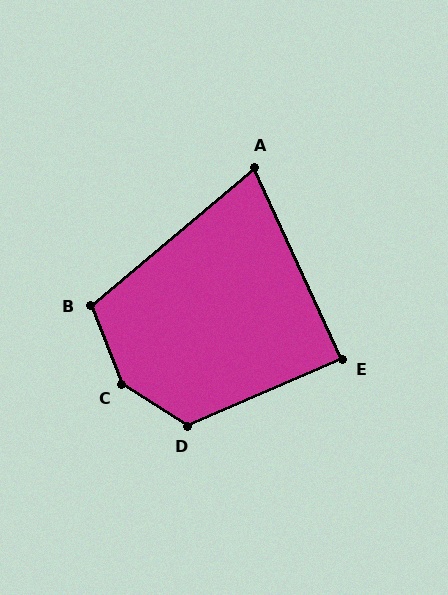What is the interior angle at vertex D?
Approximately 124 degrees (obtuse).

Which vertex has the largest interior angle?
C, at approximately 145 degrees.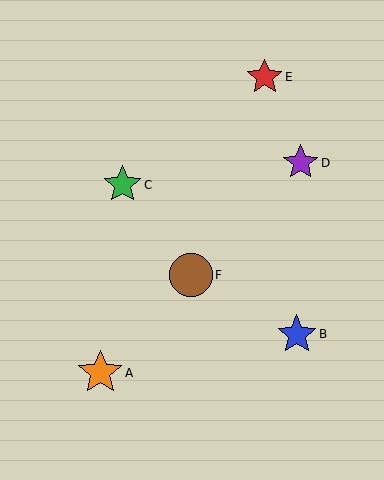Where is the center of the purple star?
The center of the purple star is at (301, 163).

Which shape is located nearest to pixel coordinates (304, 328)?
The blue star (labeled B) at (297, 334) is nearest to that location.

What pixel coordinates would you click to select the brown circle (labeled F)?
Click at (191, 275) to select the brown circle F.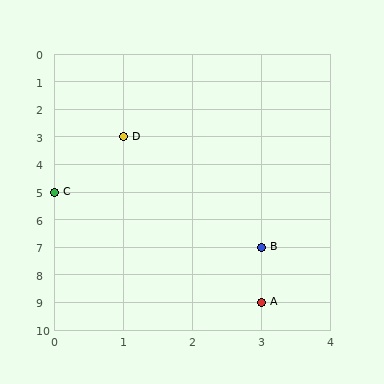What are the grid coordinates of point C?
Point C is at grid coordinates (0, 5).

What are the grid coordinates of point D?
Point D is at grid coordinates (1, 3).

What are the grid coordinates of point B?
Point B is at grid coordinates (3, 7).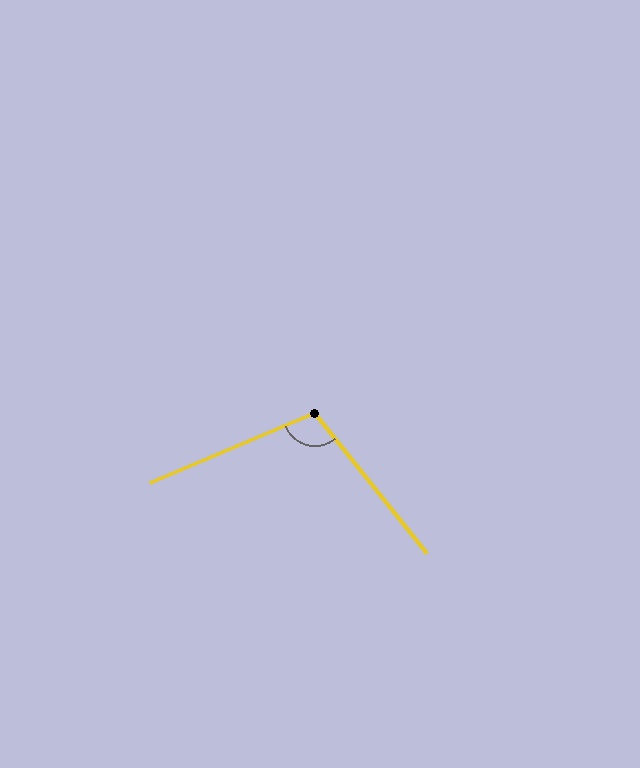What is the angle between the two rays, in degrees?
Approximately 106 degrees.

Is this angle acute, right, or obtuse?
It is obtuse.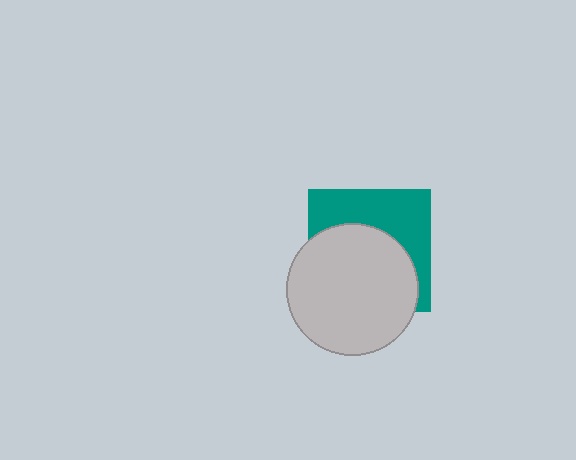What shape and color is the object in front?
The object in front is a light gray circle.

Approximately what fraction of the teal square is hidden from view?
Roughly 57% of the teal square is hidden behind the light gray circle.